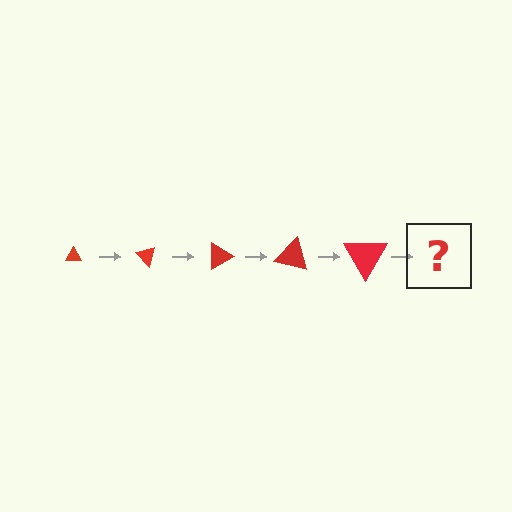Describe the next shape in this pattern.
It should be a triangle, larger than the previous one and rotated 225 degrees from the start.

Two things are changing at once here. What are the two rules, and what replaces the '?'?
The two rules are that the triangle grows larger each step and it rotates 45 degrees each step. The '?' should be a triangle, larger than the previous one and rotated 225 degrees from the start.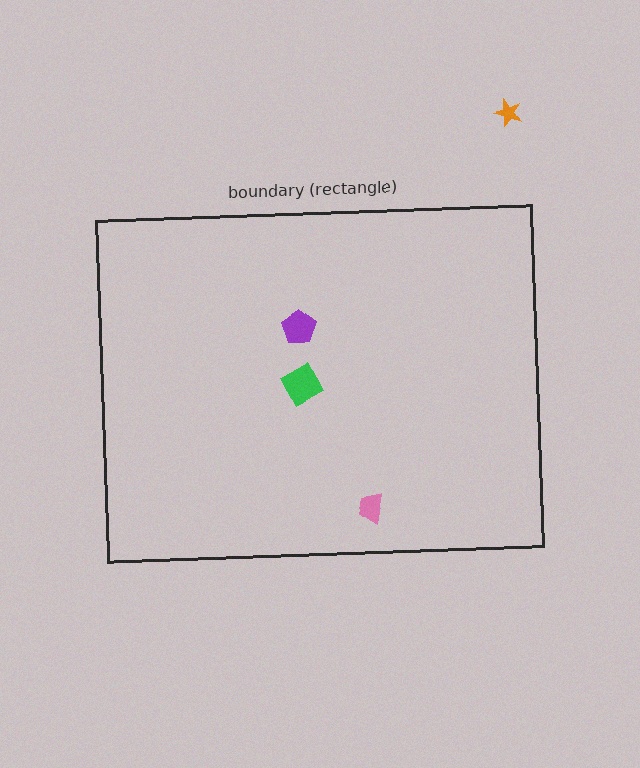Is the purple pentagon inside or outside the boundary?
Inside.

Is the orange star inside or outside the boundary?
Outside.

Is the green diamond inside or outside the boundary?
Inside.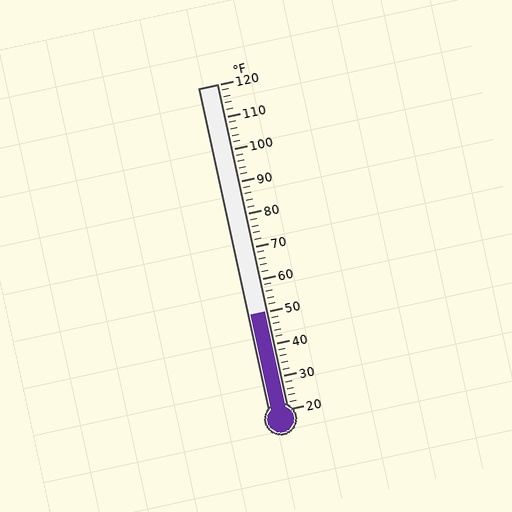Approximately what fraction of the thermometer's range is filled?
The thermometer is filled to approximately 30% of its range.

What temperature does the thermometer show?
The thermometer shows approximately 50°F.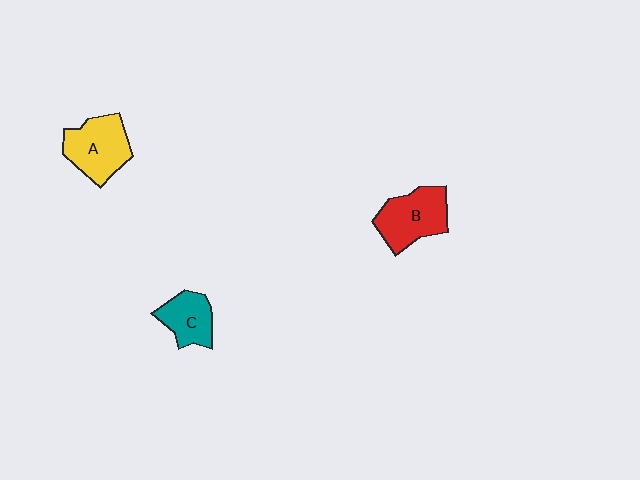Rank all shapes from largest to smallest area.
From largest to smallest: B (red), A (yellow), C (teal).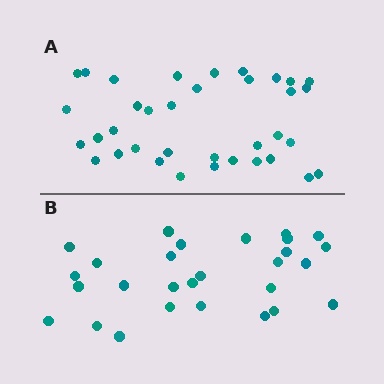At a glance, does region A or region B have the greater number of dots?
Region A (the top region) has more dots.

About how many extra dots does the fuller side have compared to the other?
Region A has roughly 8 or so more dots than region B.